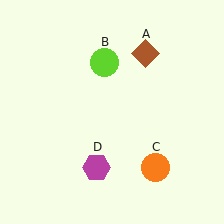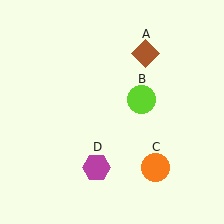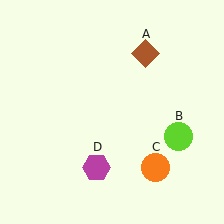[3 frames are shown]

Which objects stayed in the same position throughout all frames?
Brown diamond (object A) and orange circle (object C) and magenta hexagon (object D) remained stationary.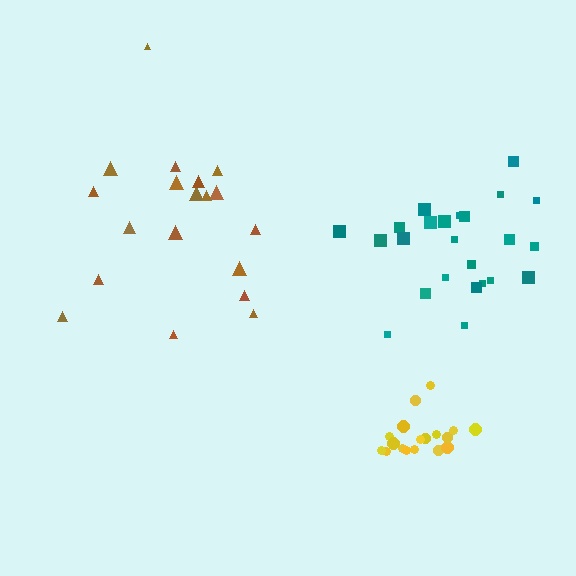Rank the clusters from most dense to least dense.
yellow, teal, brown.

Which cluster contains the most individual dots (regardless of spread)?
Teal (24).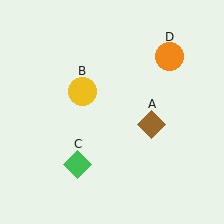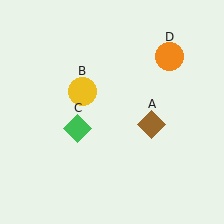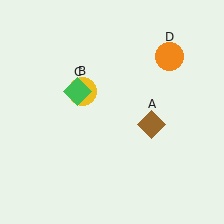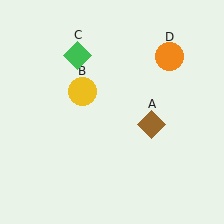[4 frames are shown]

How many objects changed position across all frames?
1 object changed position: green diamond (object C).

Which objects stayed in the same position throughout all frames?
Brown diamond (object A) and yellow circle (object B) and orange circle (object D) remained stationary.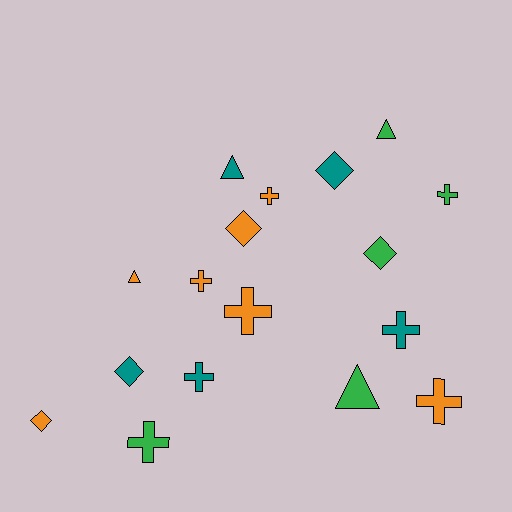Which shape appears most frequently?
Cross, with 8 objects.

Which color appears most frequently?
Orange, with 7 objects.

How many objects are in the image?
There are 17 objects.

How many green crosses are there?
There are 2 green crosses.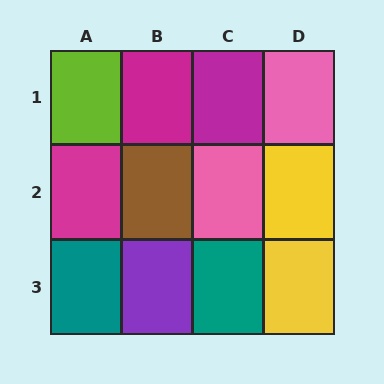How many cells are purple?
1 cell is purple.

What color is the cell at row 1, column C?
Magenta.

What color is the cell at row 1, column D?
Pink.